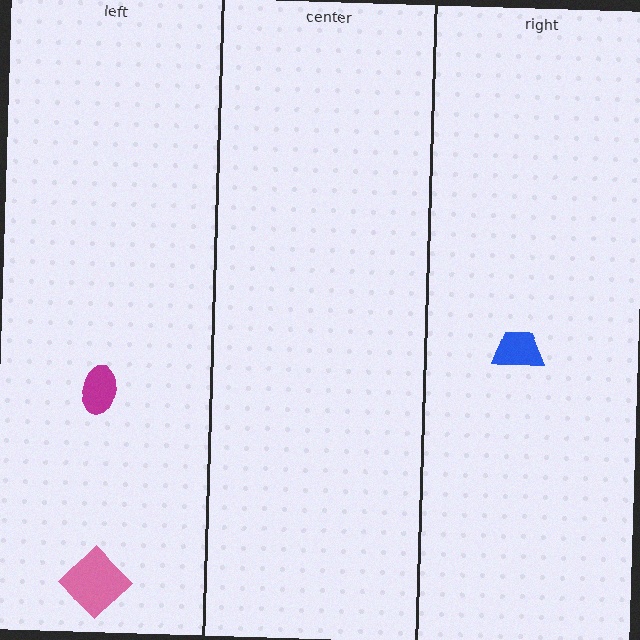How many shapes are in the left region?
2.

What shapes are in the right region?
The blue trapezoid.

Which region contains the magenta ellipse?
The left region.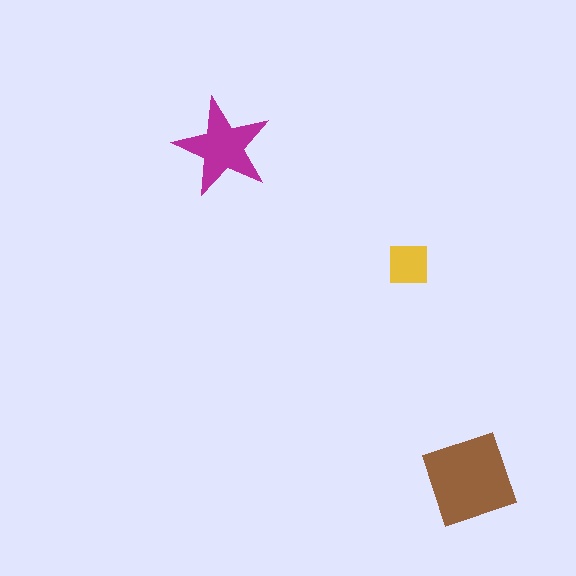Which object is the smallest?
The yellow square.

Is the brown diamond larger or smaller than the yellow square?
Larger.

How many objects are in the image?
There are 3 objects in the image.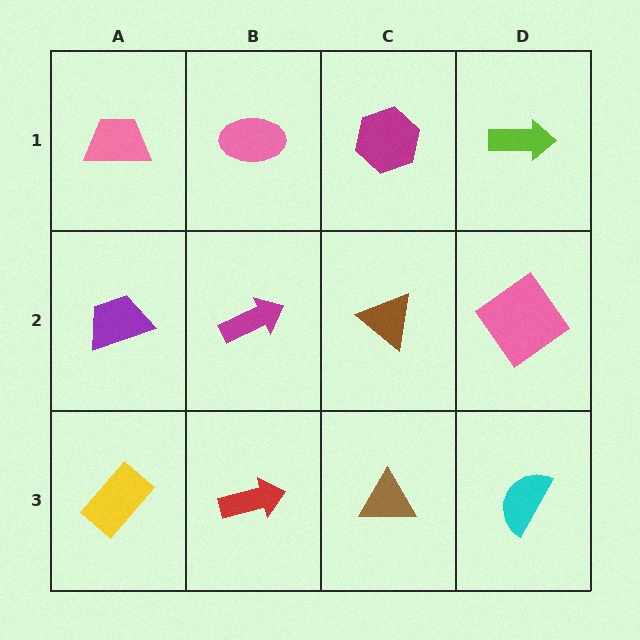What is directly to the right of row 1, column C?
A lime arrow.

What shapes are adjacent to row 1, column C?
A brown triangle (row 2, column C), a pink ellipse (row 1, column B), a lime arrow (row 1, column D).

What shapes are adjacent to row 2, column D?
A lime arrow (row 1, column D), a cyan semicircle (row 3, column D), a brown triangle (row 2, column C).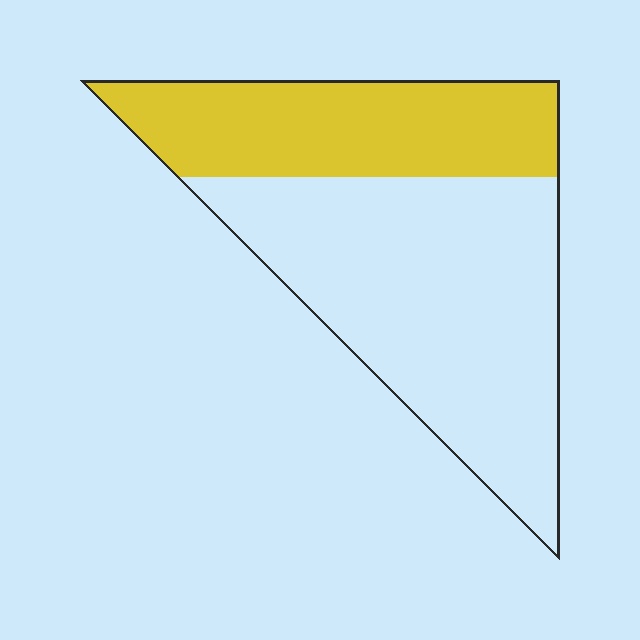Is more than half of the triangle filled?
No.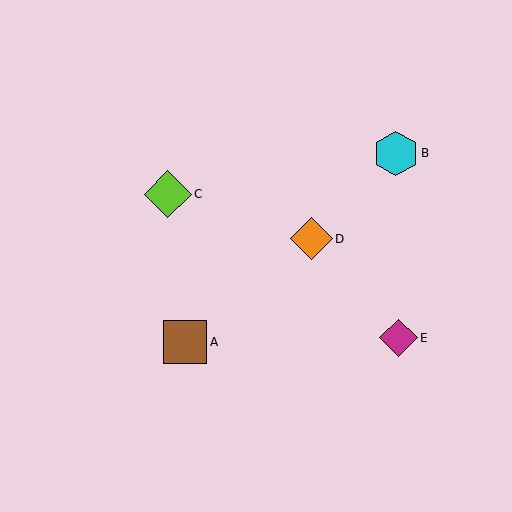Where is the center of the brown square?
The center of the brown square is at (185, 342).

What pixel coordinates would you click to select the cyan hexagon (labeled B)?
Click at (396, 153) to select the cyan hexagon B.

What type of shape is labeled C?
Shape C is a lime diamond.